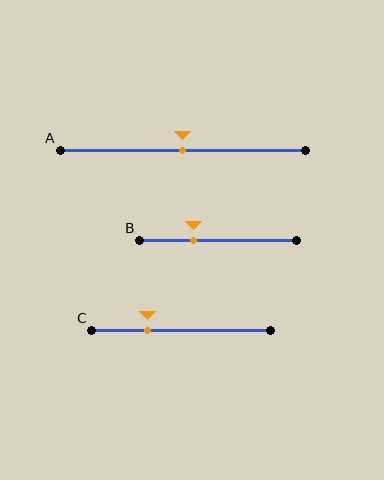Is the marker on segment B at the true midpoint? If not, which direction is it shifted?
No, the marker on segment B is shifted to the left by about 15% of the segment length.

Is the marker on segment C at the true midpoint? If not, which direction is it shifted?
No, the marker on segment C is shifted to the left by about 19% of the segment length.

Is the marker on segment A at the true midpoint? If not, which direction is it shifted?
Yes, the marker on segment A is at the true midpoint.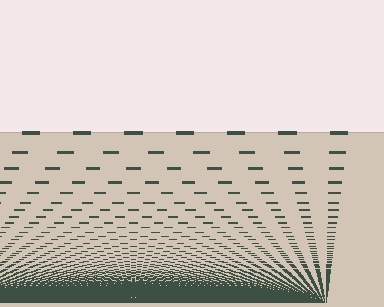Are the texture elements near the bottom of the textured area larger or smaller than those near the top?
Smaller. The gradient is inverted — elements near the bottom are smaller and denser.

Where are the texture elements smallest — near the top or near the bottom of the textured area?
Near the bottom.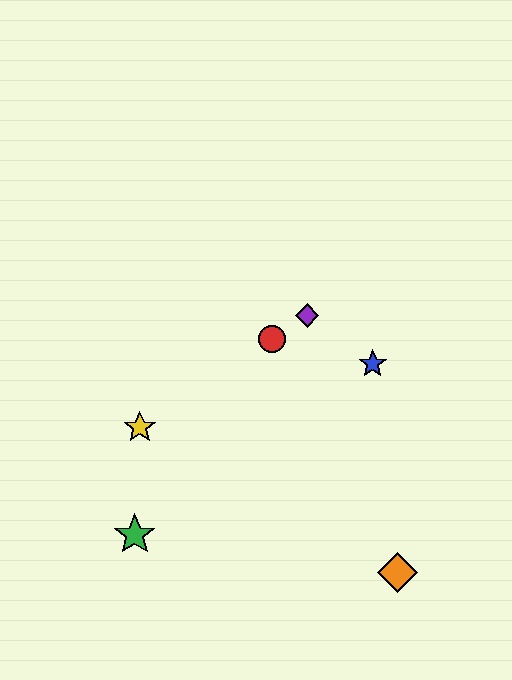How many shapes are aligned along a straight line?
3 shapes (the red circle, the yellow star, the purple diamond) are aligned along a straight line.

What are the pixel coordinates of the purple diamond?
The purple diamond is at (307, 315).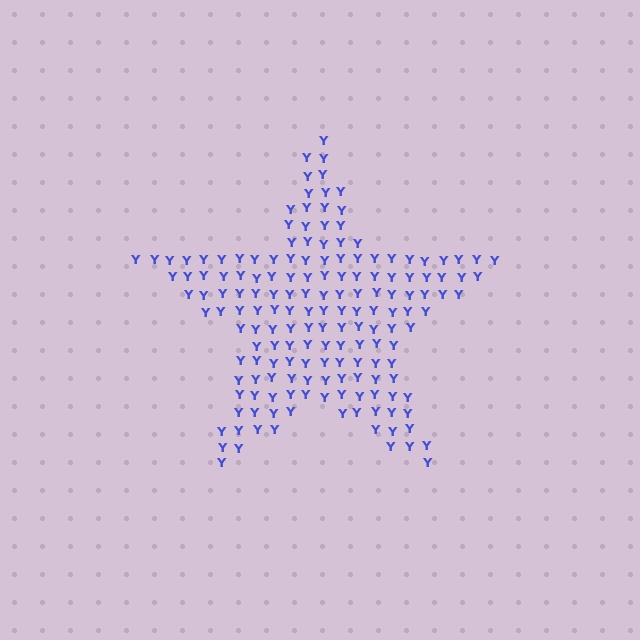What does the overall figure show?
The overall figure shows a star.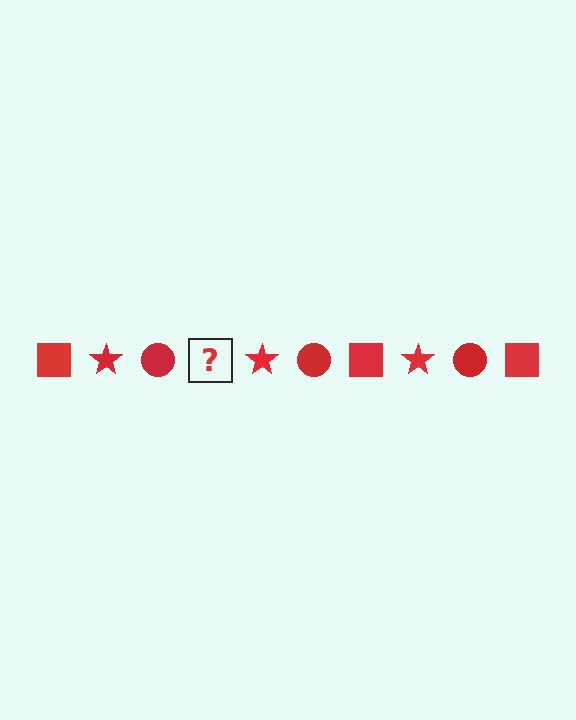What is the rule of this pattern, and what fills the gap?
The rule is that the pattern cycles through square, star, circle shapes in red. The gap should be filled with a red square.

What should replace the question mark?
The question mark should be replaced with a red square.